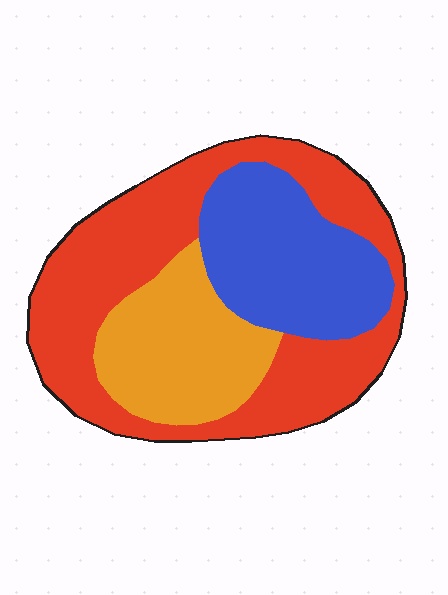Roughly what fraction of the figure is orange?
Orange covers roughly 25% of the figure.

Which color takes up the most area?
Red, at roughly 50%.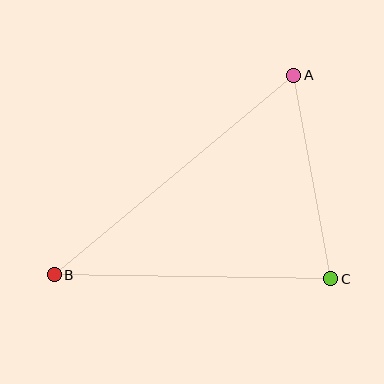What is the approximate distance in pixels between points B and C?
The distance between B and C is approximately 276 pixels.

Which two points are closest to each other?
Points A and C are closest to each other.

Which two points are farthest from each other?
Points A and B are farthest from each other.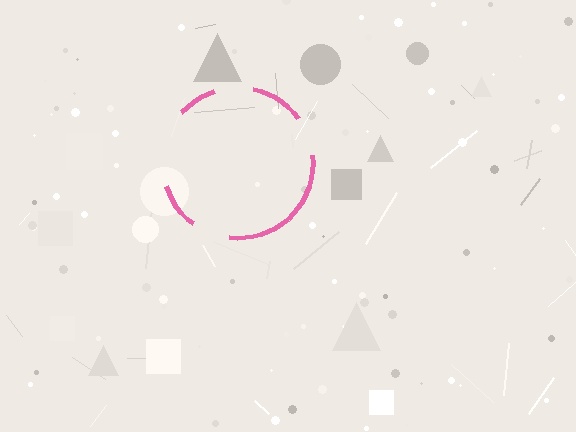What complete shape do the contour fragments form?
The contour fragments form a circle.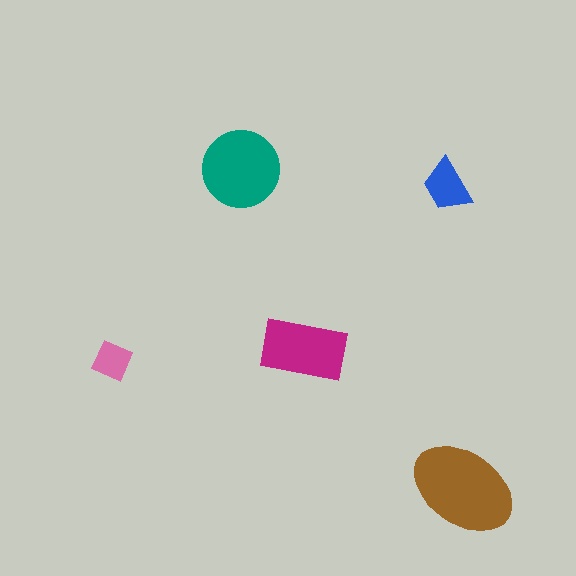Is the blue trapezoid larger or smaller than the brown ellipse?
Smaller.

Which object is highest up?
The teal circle is topmost.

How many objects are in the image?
There are 5 objects in the image.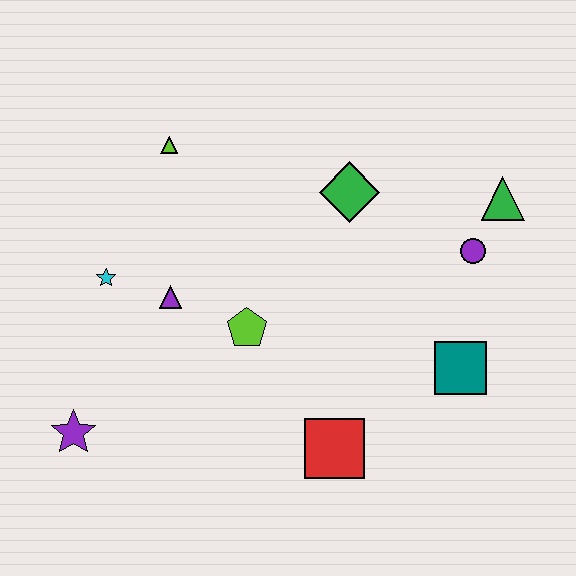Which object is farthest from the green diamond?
The purple star is farthest from the green diamond.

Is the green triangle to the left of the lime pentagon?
No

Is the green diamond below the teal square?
No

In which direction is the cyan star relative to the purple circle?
The cyan star is to the left of the purple circle.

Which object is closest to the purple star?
The cyan star is closest to the purple star.